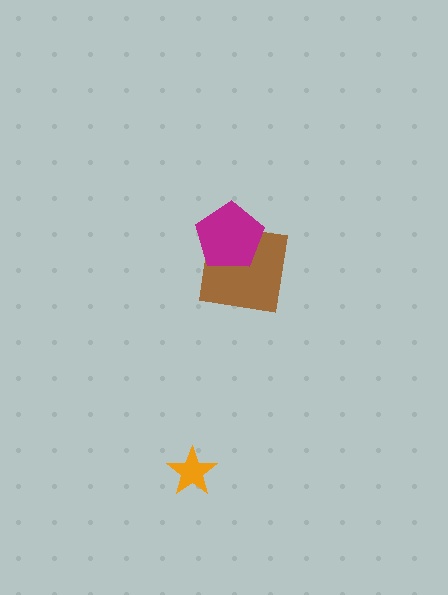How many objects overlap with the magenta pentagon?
1 object overlaps with the magenta pentagon.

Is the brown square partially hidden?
Yes, it is partially covered by another shape.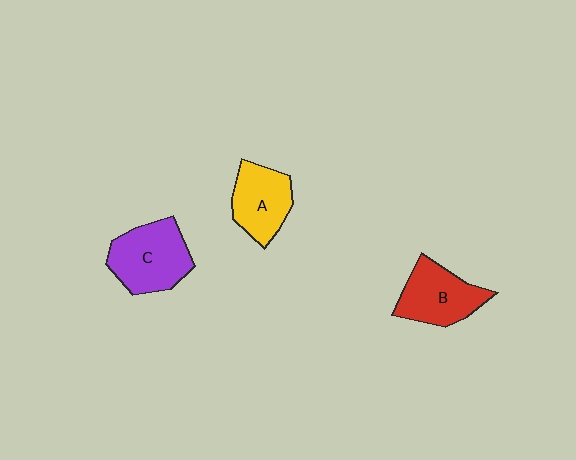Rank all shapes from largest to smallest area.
From largest to smallest: C (purple), B (red), A (yellow).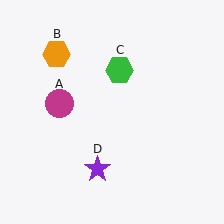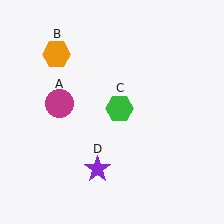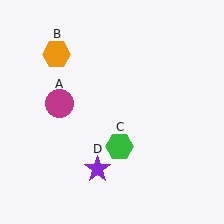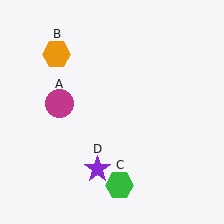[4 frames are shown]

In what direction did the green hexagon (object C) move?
The green hexagon (object C) moved down.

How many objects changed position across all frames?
1 object changed position: green hexagon (object C).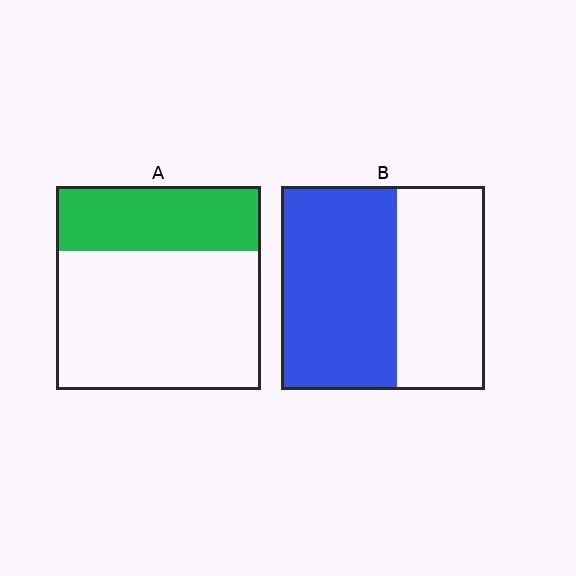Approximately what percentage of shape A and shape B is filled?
A is approximately 30% and B is approximately 55%.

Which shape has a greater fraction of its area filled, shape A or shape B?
Shape B.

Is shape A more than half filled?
No.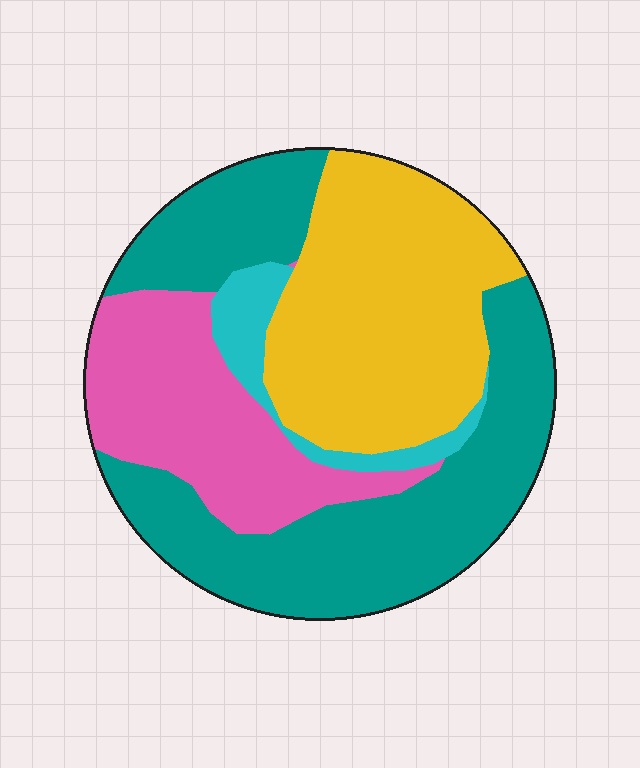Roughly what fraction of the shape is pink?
Pink covers roughly 20% of the shape.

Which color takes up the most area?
Teal, at roughly 40%.